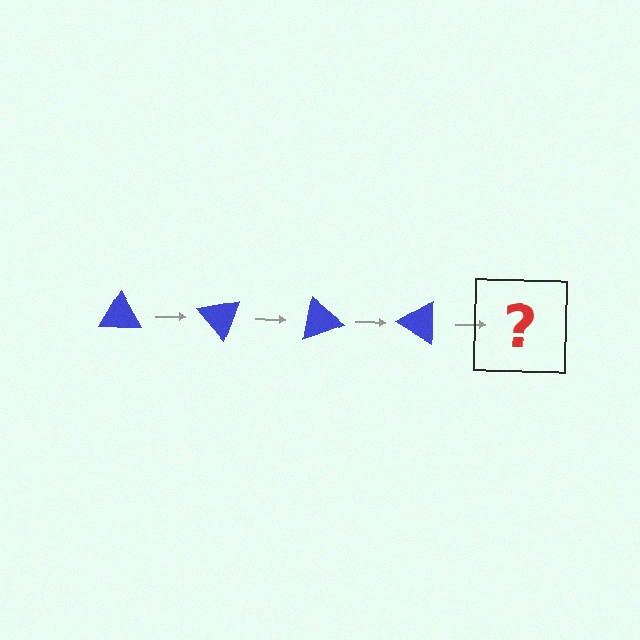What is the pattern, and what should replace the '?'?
The pattern is that the triangle rotates 50 degrees each step. The '?' should be a blue triangle rotated 200 degrees.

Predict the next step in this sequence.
The next step is a blue triangle rotated 200 degrees.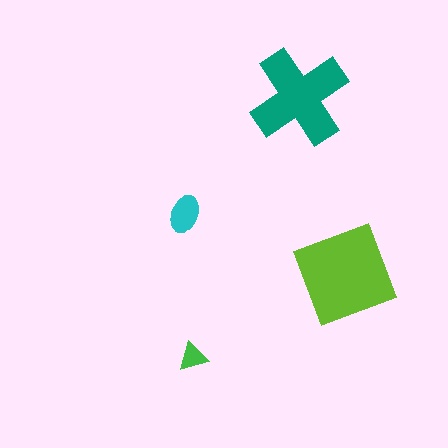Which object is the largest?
The lime diamond.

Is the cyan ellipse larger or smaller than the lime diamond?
Smaller.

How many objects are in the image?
There are 4 objects in the image.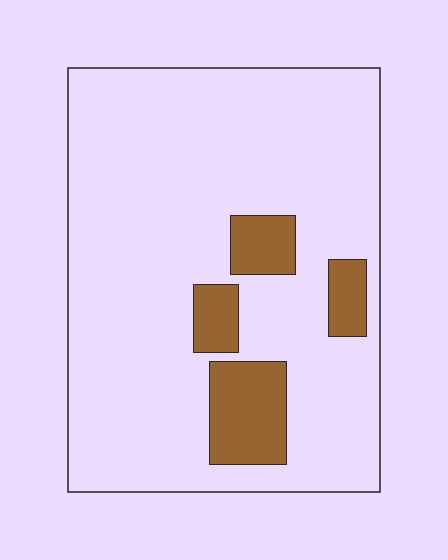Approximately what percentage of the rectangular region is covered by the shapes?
Approximately 15%.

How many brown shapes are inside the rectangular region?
4.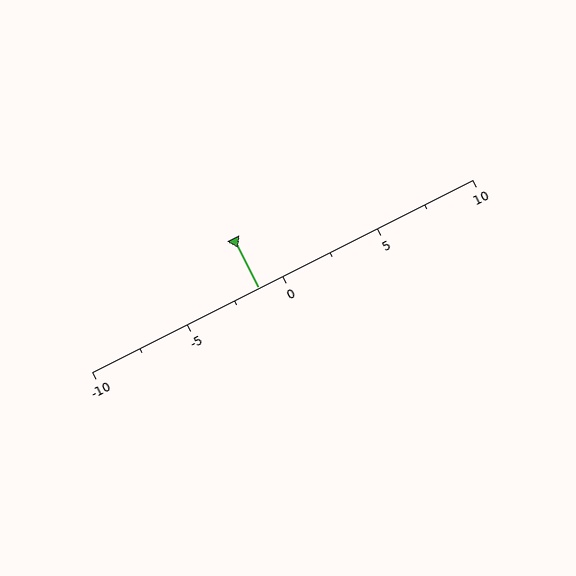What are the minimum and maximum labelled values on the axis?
The axis runs from -10 to 10.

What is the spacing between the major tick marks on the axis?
The major ticks are spaced 5 apart.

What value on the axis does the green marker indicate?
The marker indicates approximately -1.2.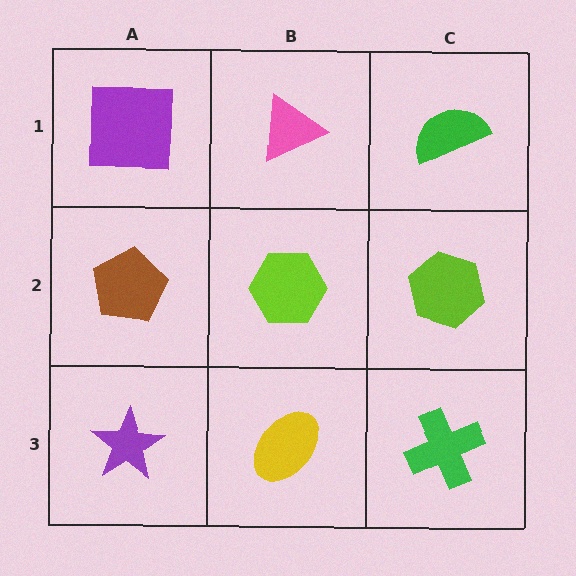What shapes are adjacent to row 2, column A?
A purple square (row 1, column A), a purple star (row 3, column A), a lime hexagon (row 2, column B).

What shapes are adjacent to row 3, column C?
A lime hexagon (row 2, column C), a yellow ellipse (row 3, column B).